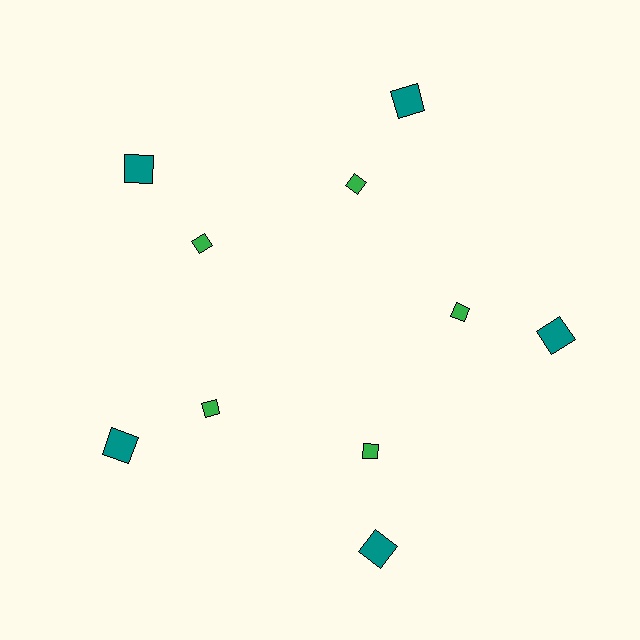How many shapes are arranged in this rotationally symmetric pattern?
There are 10 shapes, arranged in 5 groups of 2.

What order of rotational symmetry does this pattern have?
This pattern has 5-fold rotational symmetry.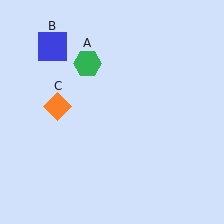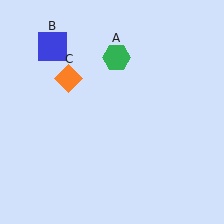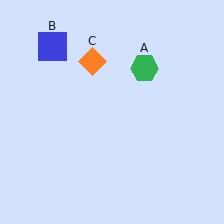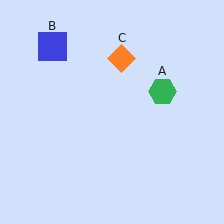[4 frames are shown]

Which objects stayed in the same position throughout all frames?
Blue square (object B) remained stationary.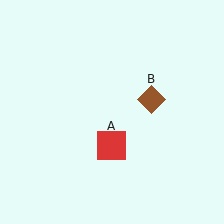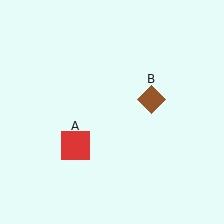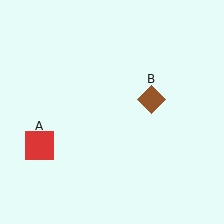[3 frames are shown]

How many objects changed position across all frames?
1 object changed position: red square (object A).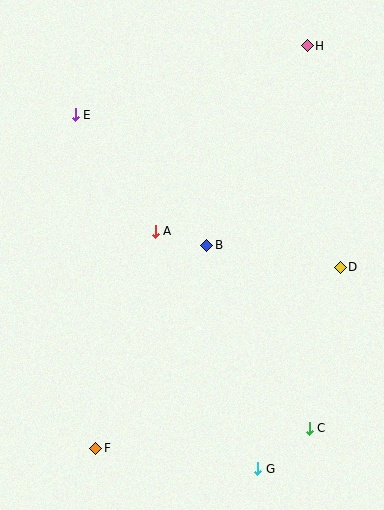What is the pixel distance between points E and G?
The distance between E and G is 398 pixels.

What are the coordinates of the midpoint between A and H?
The midpoint between A and H is at (232, 139).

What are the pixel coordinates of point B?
Point B is at (207, 245).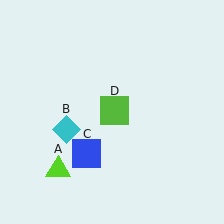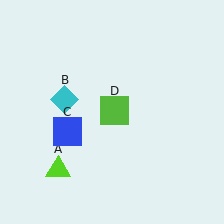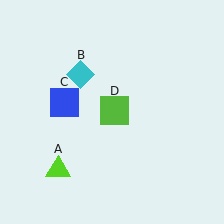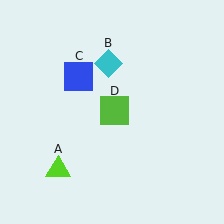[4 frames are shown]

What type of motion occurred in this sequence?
The cyan diamond (object B), blue square (object C) rotated clockwise around the center of the scene.